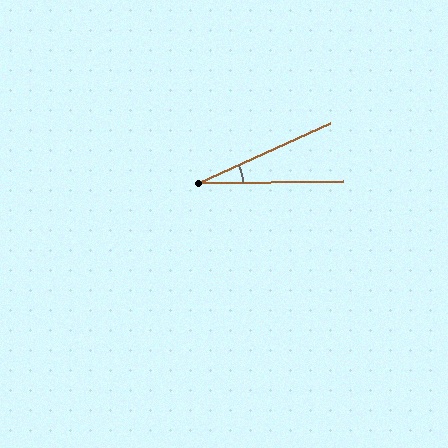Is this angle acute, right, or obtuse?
It is acute.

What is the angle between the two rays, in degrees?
Approximately 23 degrees.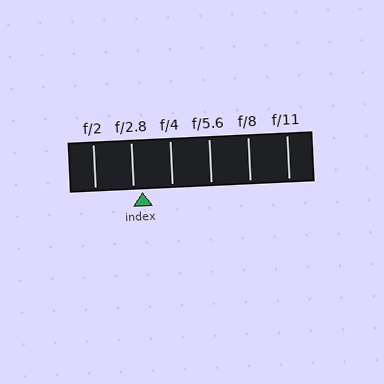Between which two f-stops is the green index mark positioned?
The index mark is between f/2.8 and f/4.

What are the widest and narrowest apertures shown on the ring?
The widest aperture shown is f/2 and the narrowest is f/11.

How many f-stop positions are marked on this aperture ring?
There are 6 f-stop positions marked.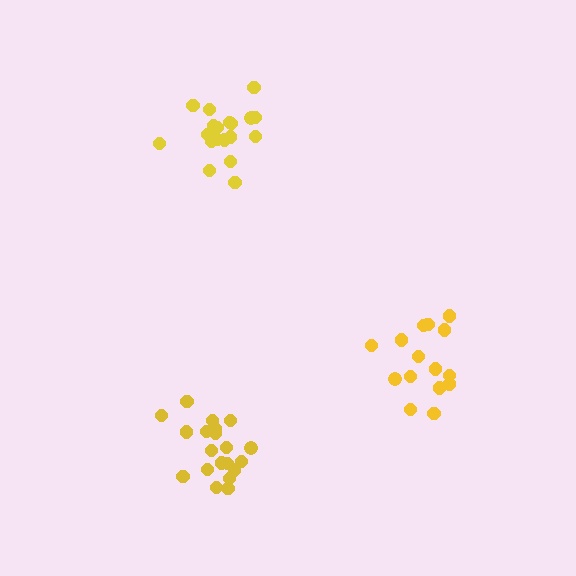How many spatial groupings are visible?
There are 3 spatial groupings.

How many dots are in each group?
Group 1: 15 dots, Group 2: 20 dots, Group 3: 20 dots (55 total).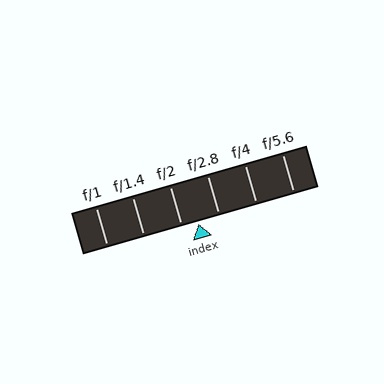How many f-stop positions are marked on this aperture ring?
There are 6 f-stop positions marked.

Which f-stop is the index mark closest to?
The index mark is closest to f/2.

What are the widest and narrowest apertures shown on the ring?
The widest aperture shown is f/1 and the narrowest is f/5.6.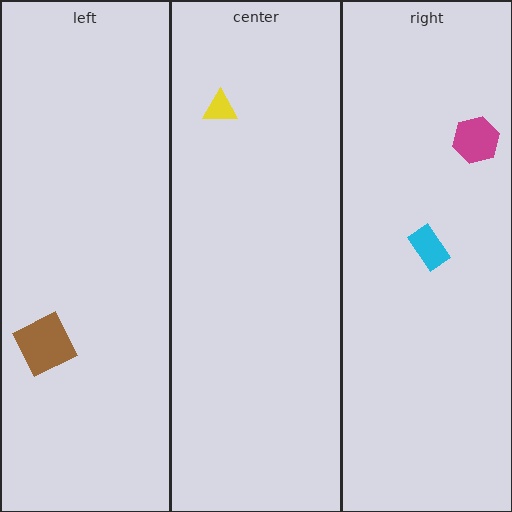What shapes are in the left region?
The brown square.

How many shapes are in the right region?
2.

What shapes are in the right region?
The cyan rectangle, the magenta hexagon.